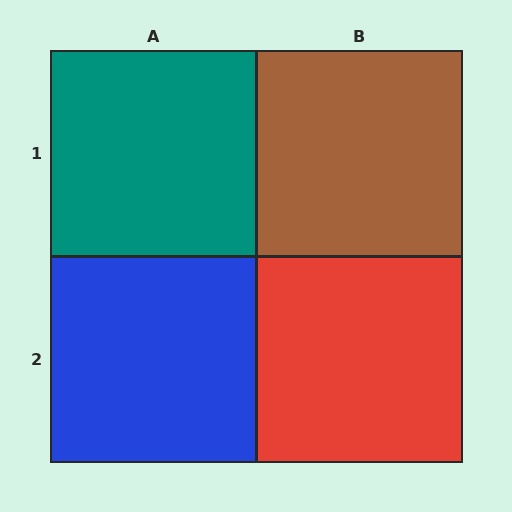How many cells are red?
1 cell is red.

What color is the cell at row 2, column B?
Red.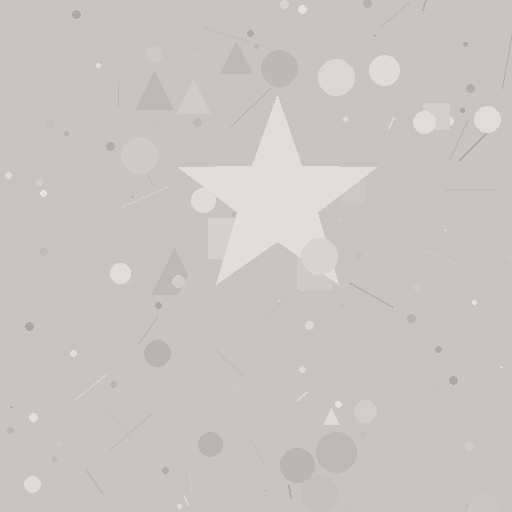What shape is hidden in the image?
A star is hidden in the image.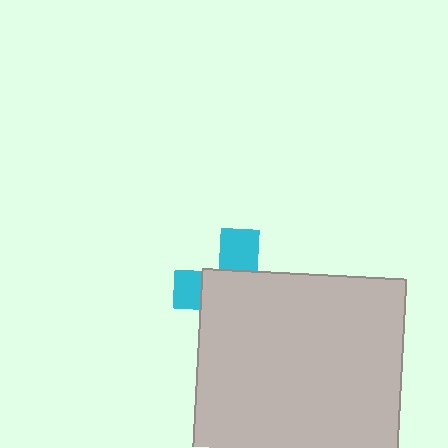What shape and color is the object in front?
The object in front is a light gray square.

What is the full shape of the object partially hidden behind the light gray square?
The partially hidden object is a cyan cross.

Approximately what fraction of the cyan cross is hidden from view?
Roughly 69% of the cyan cross is hidden behind the light gray square.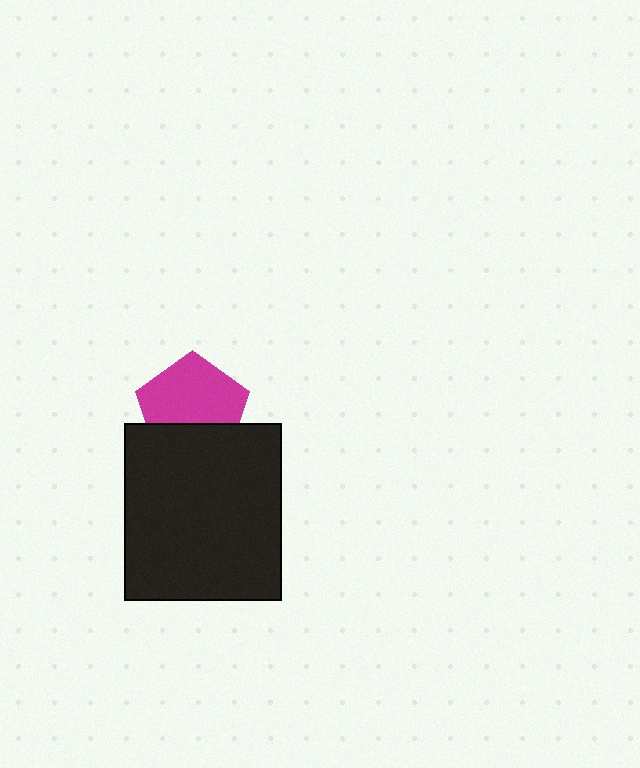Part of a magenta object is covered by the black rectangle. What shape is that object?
It is a pentagon.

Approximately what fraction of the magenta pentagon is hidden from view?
Roughly 34% of the magenta pentagon is hidden behind the black rectangle.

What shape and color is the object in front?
The object in front is a black rectangle.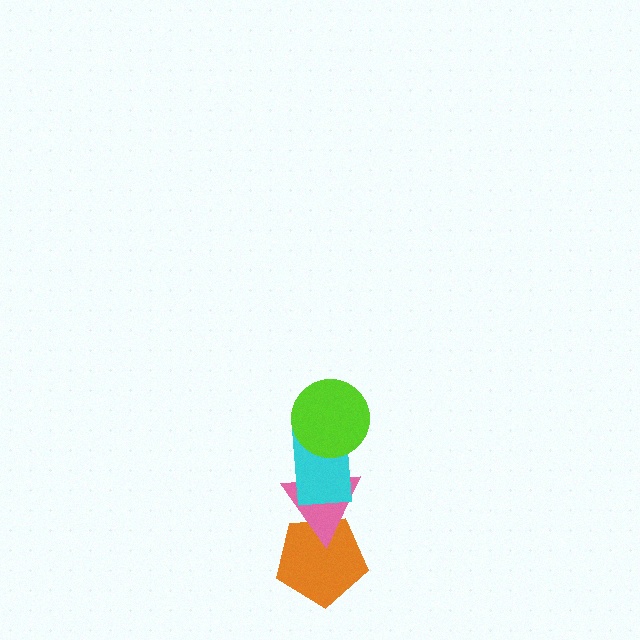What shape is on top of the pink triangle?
The cyan rectangle is on top of the pink triangle.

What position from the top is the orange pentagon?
The orange pentagon is 4th from the top.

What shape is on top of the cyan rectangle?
The lime circle is on top of the cyan rectangle.